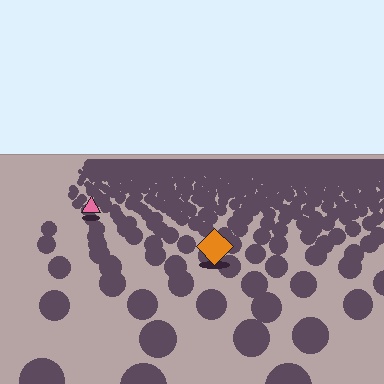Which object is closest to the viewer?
The orange diamond is closest. The texture marks near it are larger and more spread out.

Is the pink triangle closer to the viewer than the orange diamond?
No. The orange diamond is closer — you can tell from the texture gradient: the ground texture is coarser near it.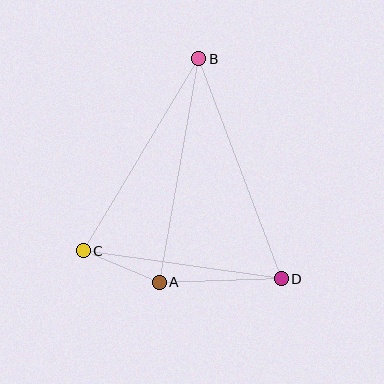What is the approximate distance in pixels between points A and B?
The distance between A and B is approximately 227 pixels.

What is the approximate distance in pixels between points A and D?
The distance between A and D is approximately 122 pixels.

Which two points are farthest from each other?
Points B and D are farthest from each other.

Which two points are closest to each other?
Points A and C are closest to each other.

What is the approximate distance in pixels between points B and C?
The distance between B and C is approximately 224 pixels.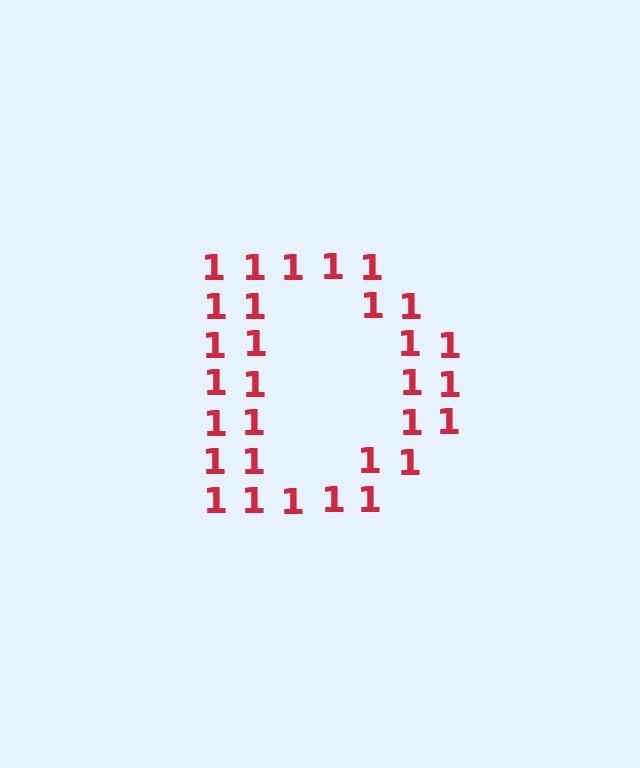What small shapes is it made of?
It is made of small digit 1's.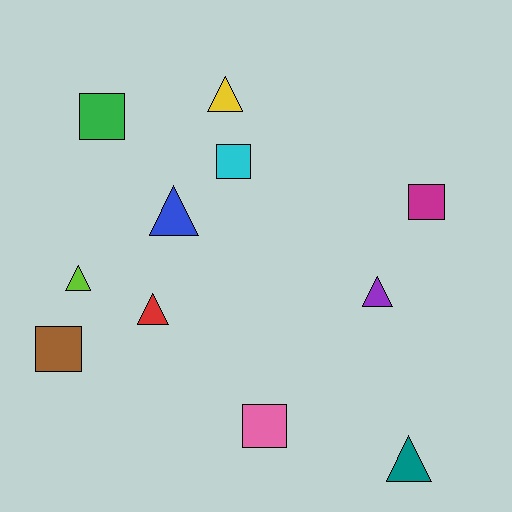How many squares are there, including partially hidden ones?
There are 5 squares.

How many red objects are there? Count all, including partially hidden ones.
There is 1 red object.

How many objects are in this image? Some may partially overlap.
There are 11 objects.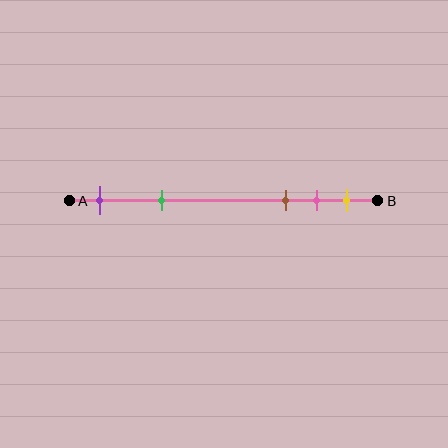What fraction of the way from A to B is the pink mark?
The pink mark is approximately 80% (0.8) of the way from A to B.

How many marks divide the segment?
There are 5 marks dividing the segment.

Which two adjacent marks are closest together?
The pink and yellow marks are the closest adjacent pair.